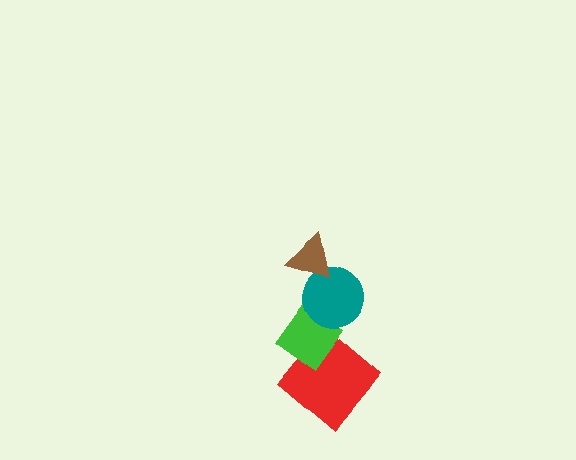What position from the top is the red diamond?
The red diamond is 4th from the top.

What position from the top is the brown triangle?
The brown triangle is 1st from the top.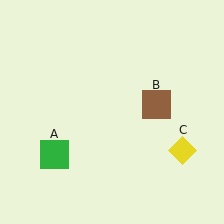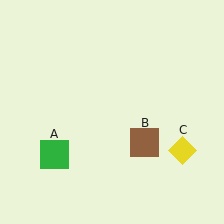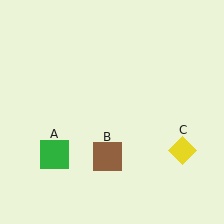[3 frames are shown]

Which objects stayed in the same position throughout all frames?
Green square (object A) and yellow diamond (object C) remained stationary.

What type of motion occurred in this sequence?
The brown square (object B) rotated clockwise around the center of the scene.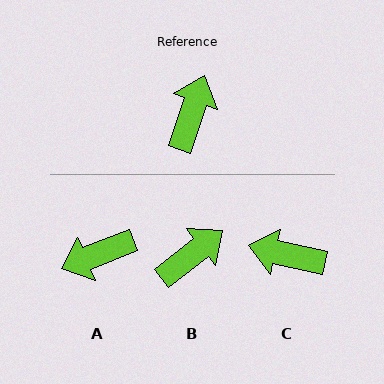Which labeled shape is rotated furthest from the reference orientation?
A, about 131 degrees away.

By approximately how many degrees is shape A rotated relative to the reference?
Approximately 131 degrees counter-clockwise.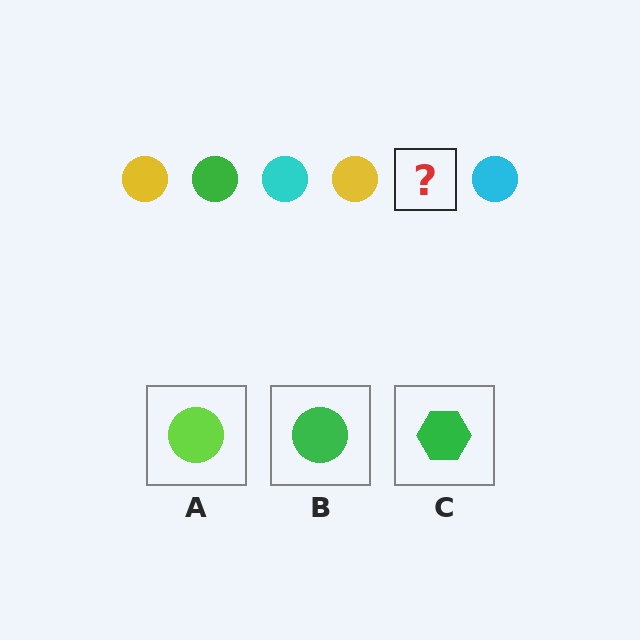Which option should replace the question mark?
Option B.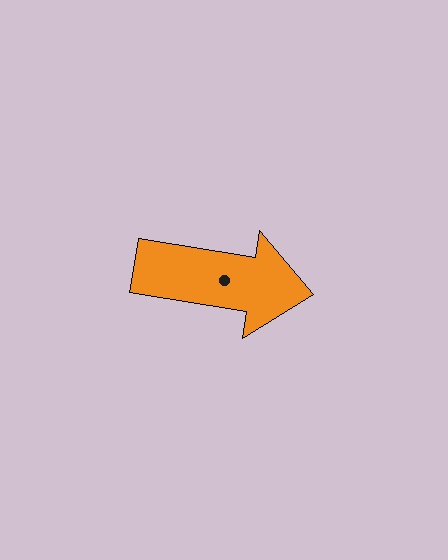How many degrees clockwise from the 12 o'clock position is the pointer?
Approximately 99 degrees.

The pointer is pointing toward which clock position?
Roughly 3 o'clock.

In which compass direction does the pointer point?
East.